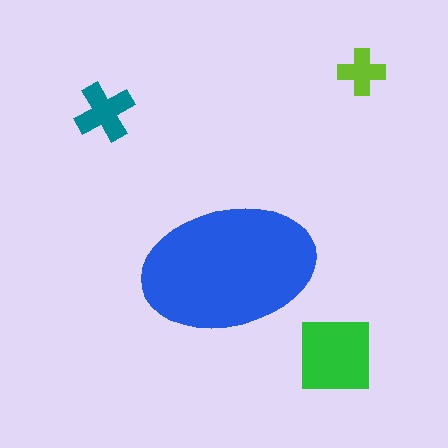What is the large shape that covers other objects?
A blue ellipse.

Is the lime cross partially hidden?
No, the lime cross is fully visible.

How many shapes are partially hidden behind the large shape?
0 shapes are partially hidden.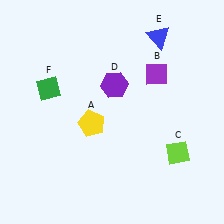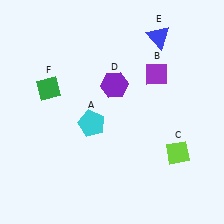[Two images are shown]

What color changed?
The pentagon (A) changed from yellow in Image 1 to cyan in Image 2.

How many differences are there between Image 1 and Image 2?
There is 1 difference between the two images.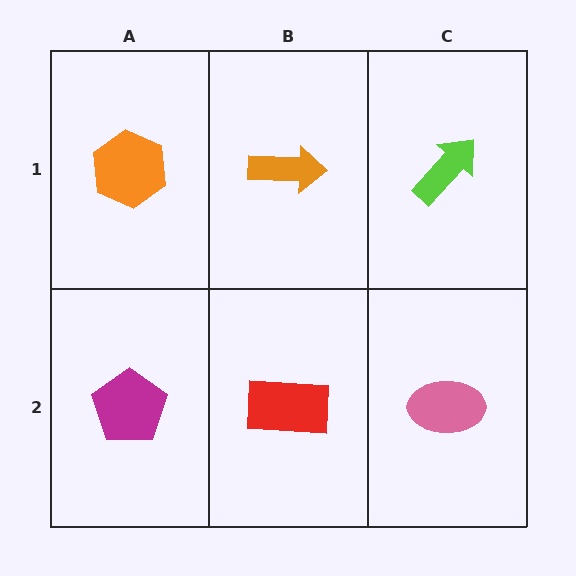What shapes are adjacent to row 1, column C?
A pink ellipse (row 2, column C), an orange arrow (row 1, column B).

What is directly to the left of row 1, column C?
An orange arrow.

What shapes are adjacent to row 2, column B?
An orange arrow (row 1, column B), a magenta pentagon (row 2, column A), a pink ellipse (row 2, column C).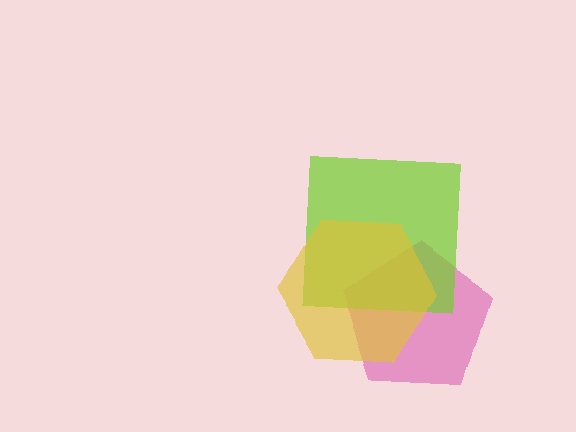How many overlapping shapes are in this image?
There are 3 overlapping shapes in the image.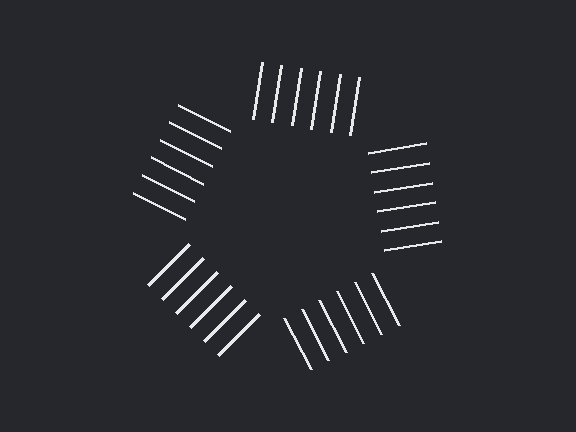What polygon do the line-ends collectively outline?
An illusory pentagon — the line segments terminate on its edges but no continuous stroke is drawn.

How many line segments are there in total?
30 — 6 along each of the 5 edges.